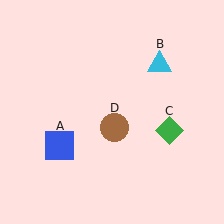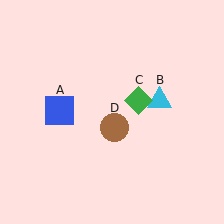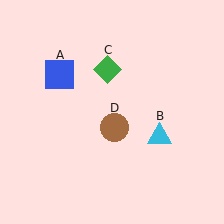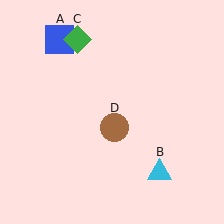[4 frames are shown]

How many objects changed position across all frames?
3 objects changed position: blue square (object A), cyan triangle (object B), green diamond (object C).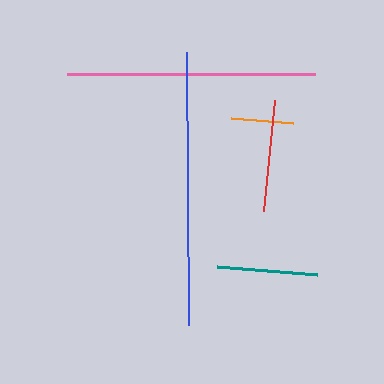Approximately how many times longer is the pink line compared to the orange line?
The pink line is approximately 3.9 times the length of the orange line.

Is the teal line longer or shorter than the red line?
The red line is longer than the teal line.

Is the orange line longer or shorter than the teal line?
The teal line is longer than the orange line.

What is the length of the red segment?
The red segment is approximately 112 pixels long.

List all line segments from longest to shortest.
From longest to shortest: blue, pink, red, teal, orange.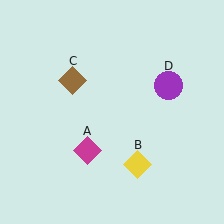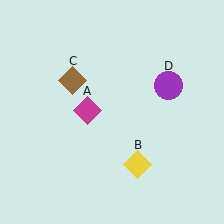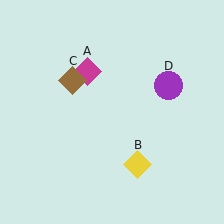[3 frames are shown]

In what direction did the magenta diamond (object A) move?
The magenta diamond (object A) moved up.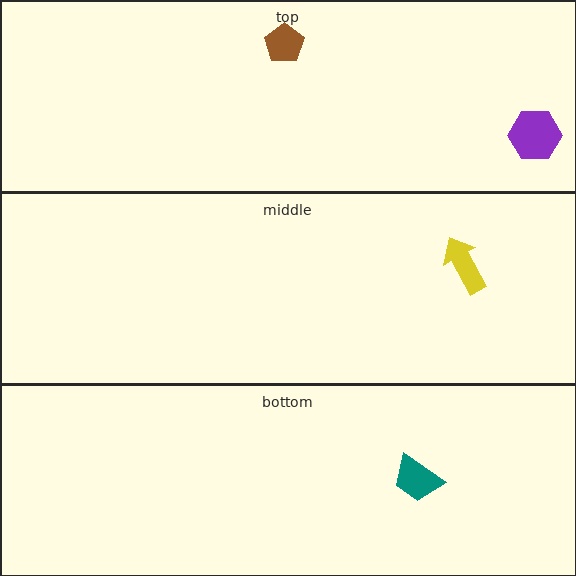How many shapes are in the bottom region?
1.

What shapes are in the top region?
The purple hexagon, the brown pentagon.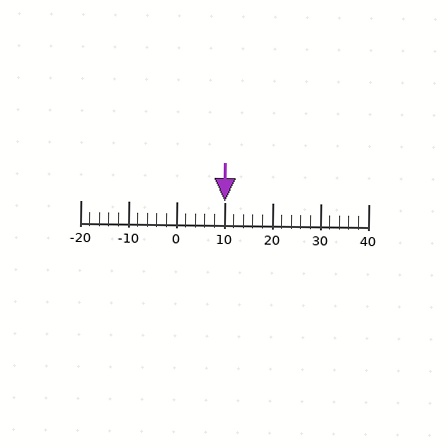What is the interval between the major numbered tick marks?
The major tick marks are spaced 10 units apart.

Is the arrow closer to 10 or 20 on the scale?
The arrow is closer to 10.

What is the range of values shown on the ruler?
The ruler shows values from -20 to 40.